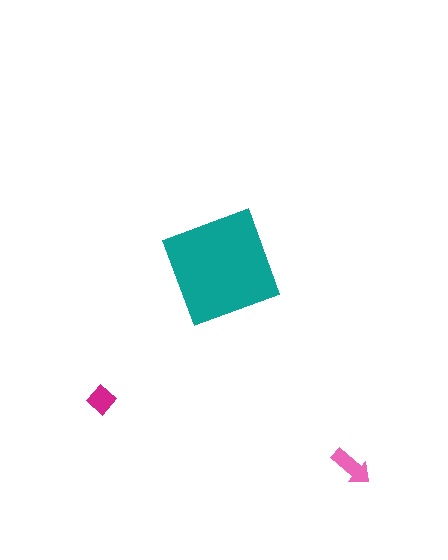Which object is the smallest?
The magenta diamond.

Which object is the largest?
The teal square.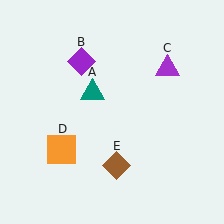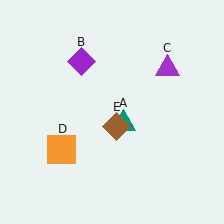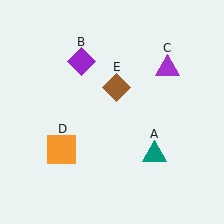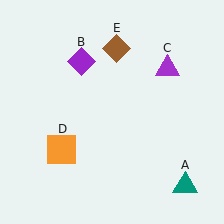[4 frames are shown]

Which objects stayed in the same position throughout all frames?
Purple diamond (object B) and purple triangle (object C) and orange square (object D) remained stationary.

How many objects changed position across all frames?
2 objects changed position: teal triangle (object A), brown diamond (object E).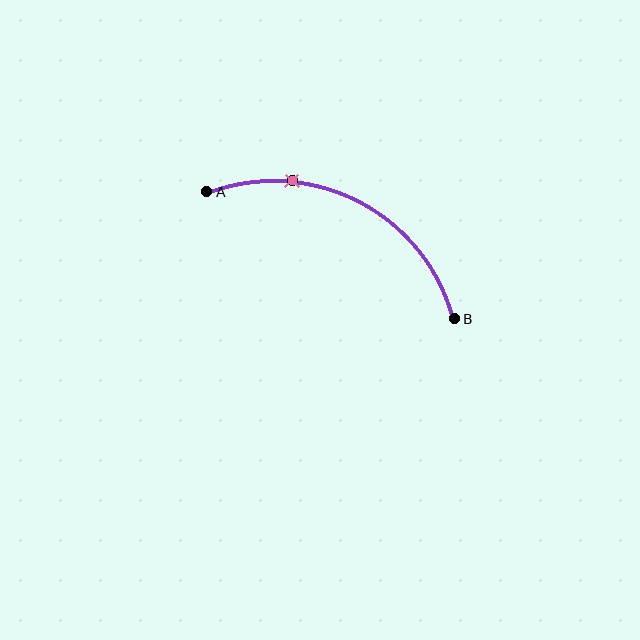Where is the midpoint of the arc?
The arc midpoint is the point on the curve farthest from the straight line joining A and B. It sits above that line.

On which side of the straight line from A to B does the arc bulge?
The arc bulges above the straight line connecting A and B.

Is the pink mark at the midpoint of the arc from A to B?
No. The pink mark lies on the arc but is closer to endpoint A. The arc midpoint would be at the point on the curve equidistant along the arc from both A and B.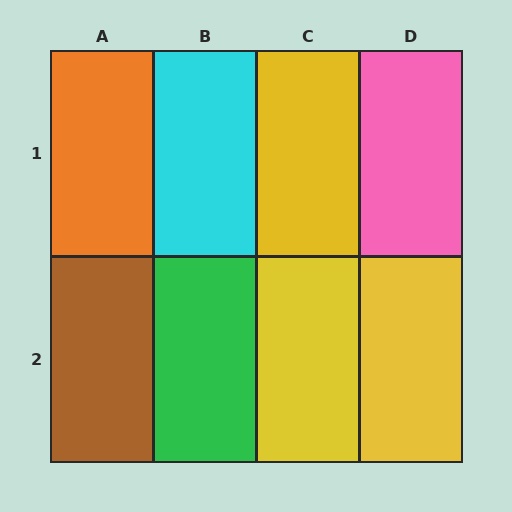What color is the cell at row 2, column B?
Green.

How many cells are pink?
1 cell is pink.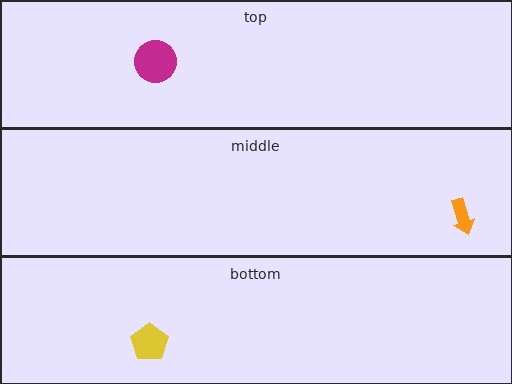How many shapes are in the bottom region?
1.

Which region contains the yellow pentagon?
The bottom region.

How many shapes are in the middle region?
1.